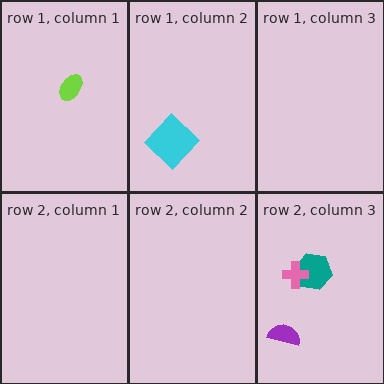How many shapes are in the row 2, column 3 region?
3.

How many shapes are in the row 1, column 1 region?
1.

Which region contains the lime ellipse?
The row 1, column 1 region.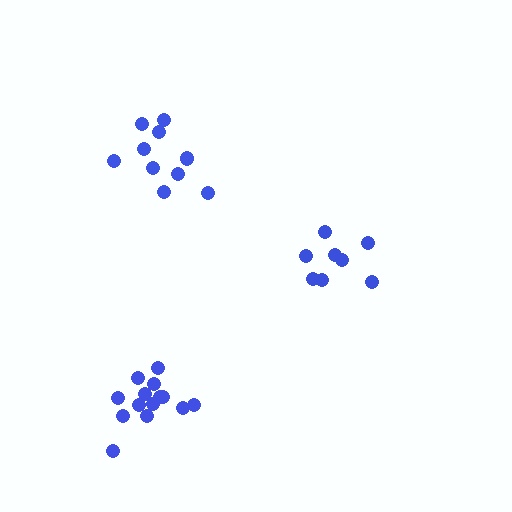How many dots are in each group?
Group 1: 8 dots, Group 2: 14 dots, Group 3: 10 dots (32 total).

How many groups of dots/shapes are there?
There are 3 groups.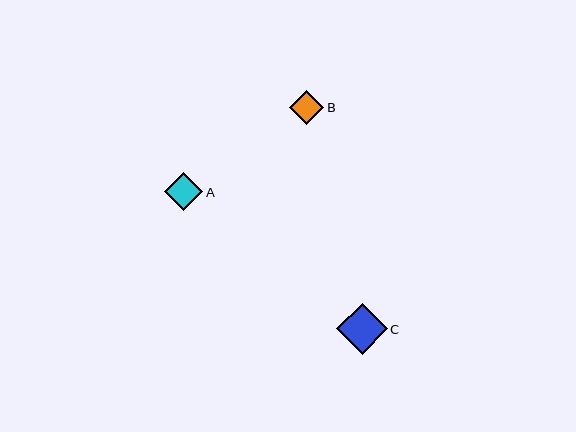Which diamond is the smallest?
Diamond B is the smallest with a size of approximately 34 pixels.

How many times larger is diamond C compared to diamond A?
Diamond C is approximately 1.3 times the size of diamond A.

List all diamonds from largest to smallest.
From largest to smallest: C, A, B.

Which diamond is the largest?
Diamond C is the largest with a size of approximately 50 pixels.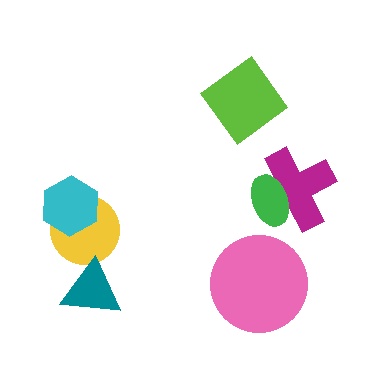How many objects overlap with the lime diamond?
0 objects overlap with the lime diamond.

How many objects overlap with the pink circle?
0 objects overlap with the pink circle.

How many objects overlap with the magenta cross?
1 object overlaps with the magenta cross.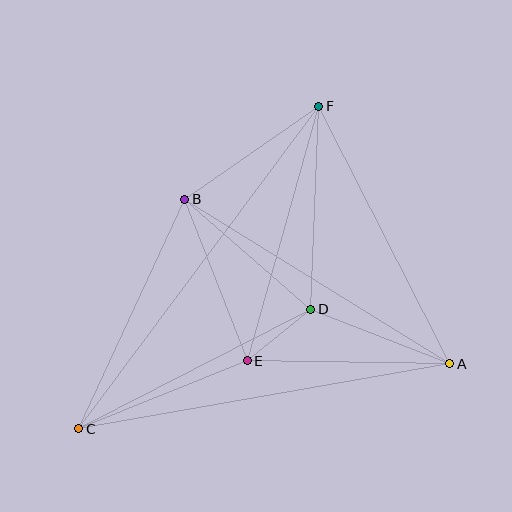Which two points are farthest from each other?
Points C and F are farthest from each other.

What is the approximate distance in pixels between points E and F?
The distance between E and F is approximately 264 pixels.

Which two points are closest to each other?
Points D and E are closest to each other.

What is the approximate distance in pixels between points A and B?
The distance between A and B is approximately 312 pixels.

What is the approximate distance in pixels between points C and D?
The distance between C and D is approximately 261 pixels.